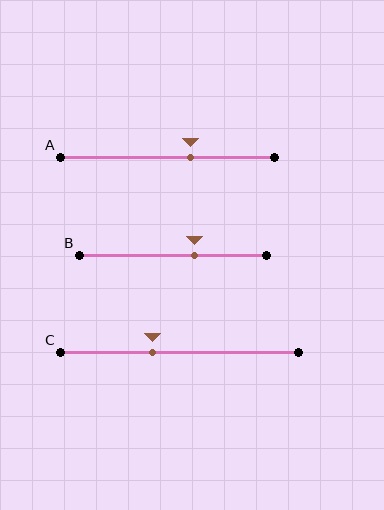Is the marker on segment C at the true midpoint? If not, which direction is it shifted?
No, the marker on segment C is shifted to the left by about 11% of the segment length.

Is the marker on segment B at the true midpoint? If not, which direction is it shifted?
No, the marker on segment B is shifted to the right by about 12% of the segment length.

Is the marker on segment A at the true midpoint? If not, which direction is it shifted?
No, the marker on segment A is shifted to the right by about 11% of the segment length.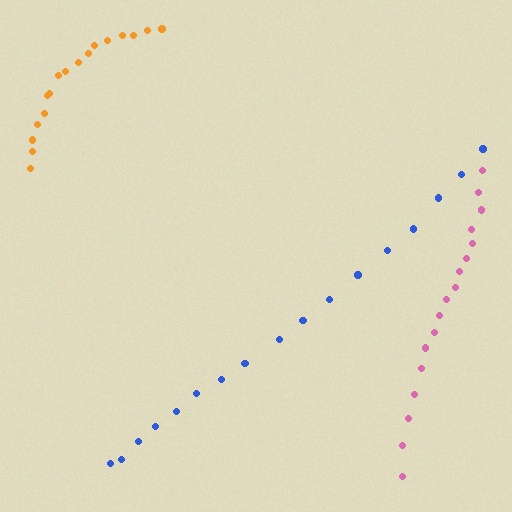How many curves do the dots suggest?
There are 3 distinct paths.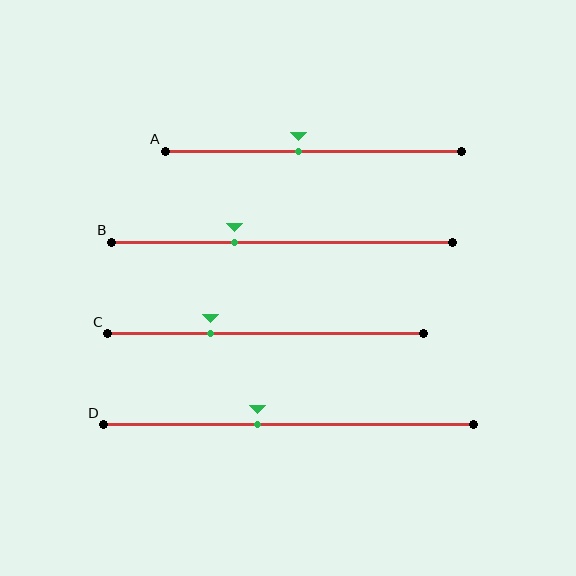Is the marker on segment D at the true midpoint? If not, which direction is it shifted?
No, the marker on segment D is shifted to the left by about 8% of the segment length.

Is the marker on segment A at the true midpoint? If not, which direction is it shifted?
No, the marker on segment A is shifted to the left by about 5% of the segment length.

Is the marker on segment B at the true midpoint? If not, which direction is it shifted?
No, the marker on segment B is shifted to the left by about 14% of the segment length.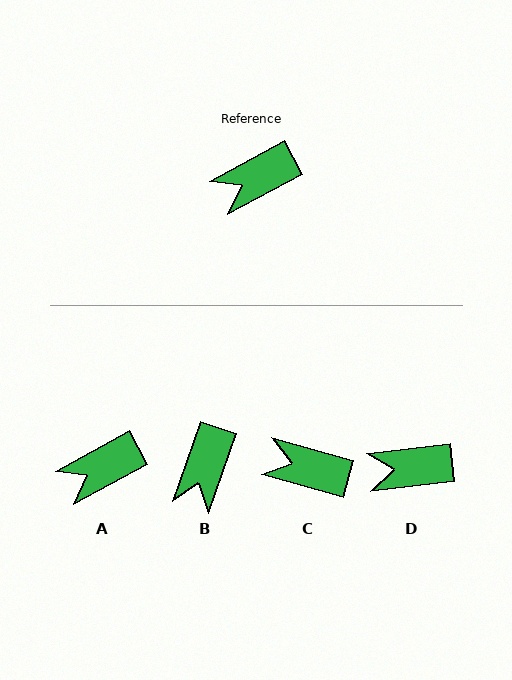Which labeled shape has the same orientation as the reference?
A.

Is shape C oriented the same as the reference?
No, it is off by about 44 degrees.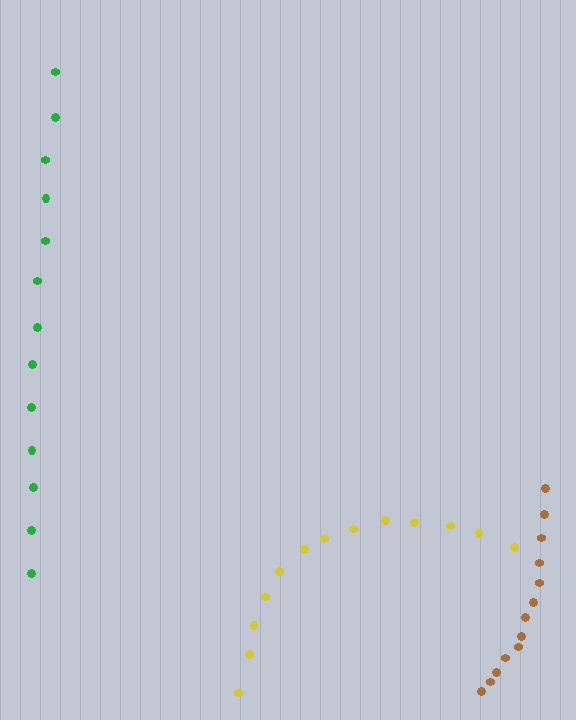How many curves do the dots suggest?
There are 3 distinct paths.